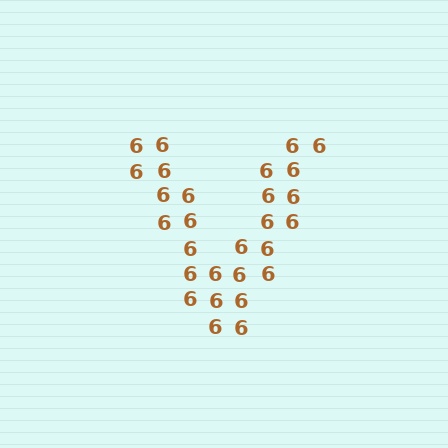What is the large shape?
The large shape is the letter V.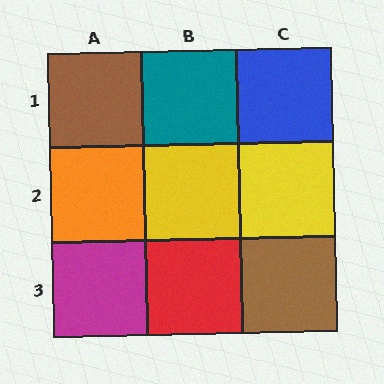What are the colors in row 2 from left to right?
Orange, yellow, yellow.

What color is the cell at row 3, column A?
Magenta.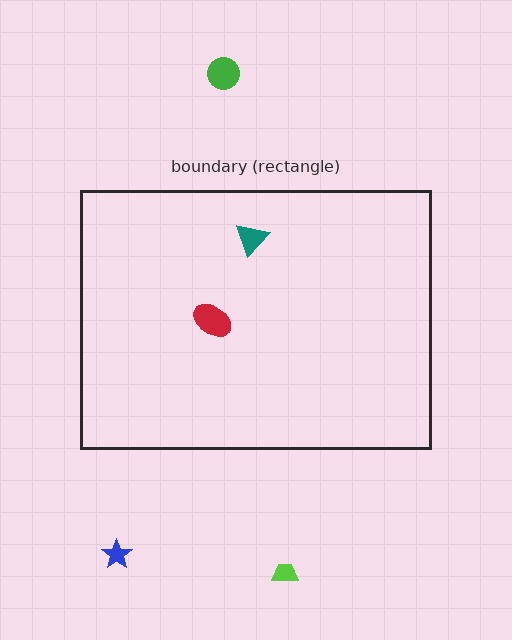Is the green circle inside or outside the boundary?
Outside.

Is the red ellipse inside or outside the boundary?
Inside.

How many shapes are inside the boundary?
2 inside, 3 outside.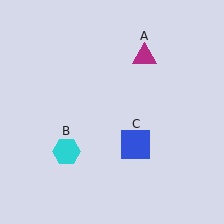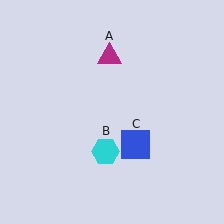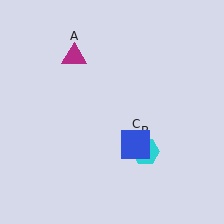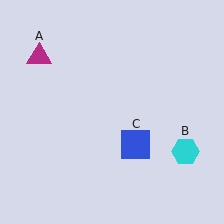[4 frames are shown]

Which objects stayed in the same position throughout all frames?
Blue square (object C) remained stationary.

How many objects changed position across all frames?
2 objects changed position: magenta triangle (object A), cyan hexagon (object B).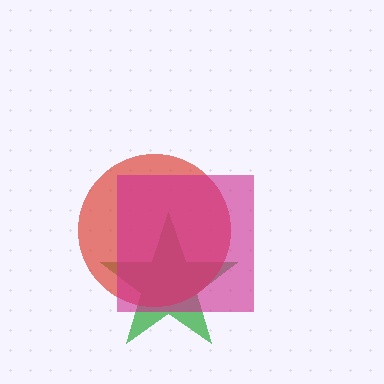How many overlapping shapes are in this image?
There are 3 overlapping shapes in the image.